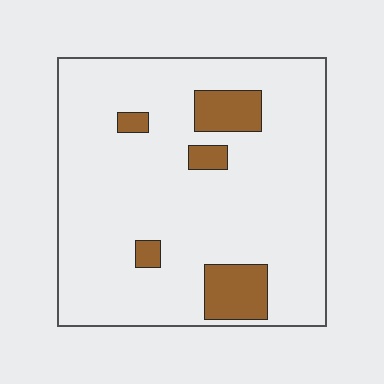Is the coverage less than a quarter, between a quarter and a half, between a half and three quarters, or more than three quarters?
Less than a quarter.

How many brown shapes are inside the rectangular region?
5.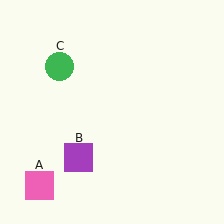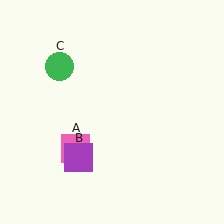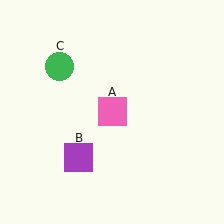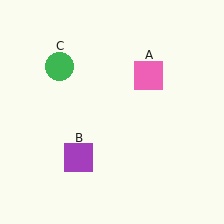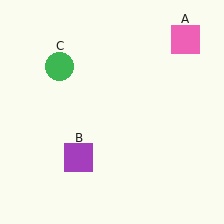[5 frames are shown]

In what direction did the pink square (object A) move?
The pink square (object A) moved up and to the right.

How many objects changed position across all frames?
1 object changed position: pink square (object A).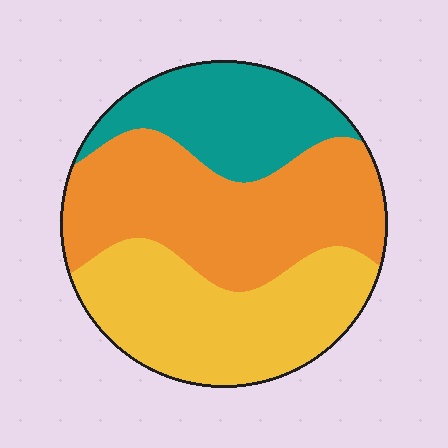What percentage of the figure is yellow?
Yellow covers 35% of the figure.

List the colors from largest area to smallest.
From largest to smallest: orange, yellow, teal.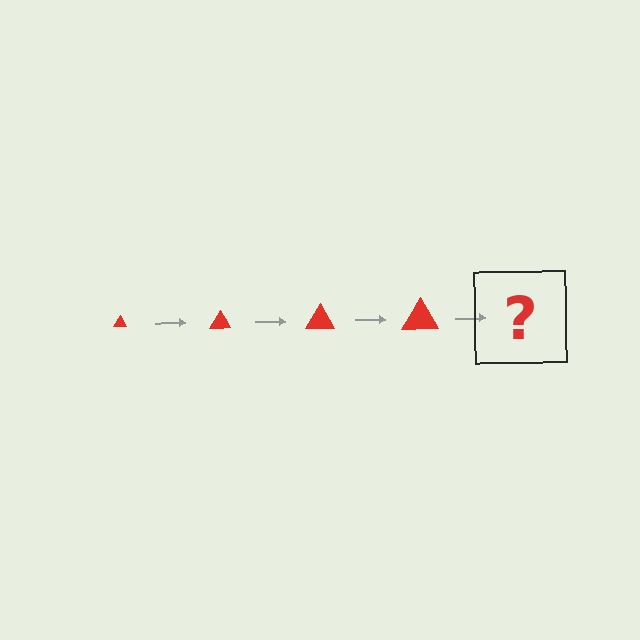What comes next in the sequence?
The next element should be a red triangle, larger than the previous one.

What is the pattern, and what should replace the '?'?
The pattern is that the triangle gets progressively larger each step. The '?' should be a red triangle, larger than the previous one.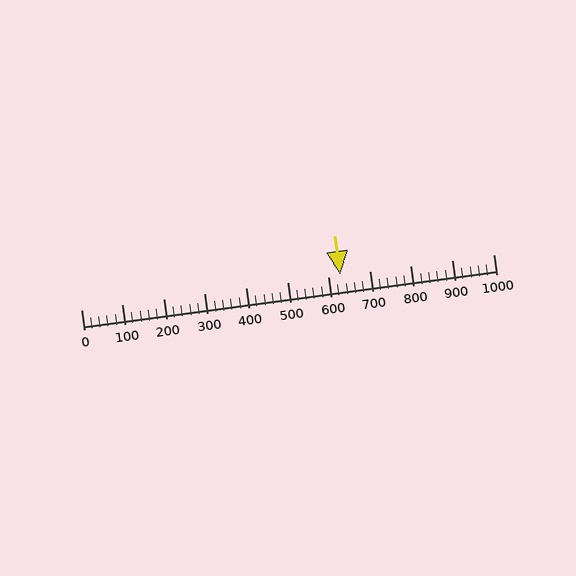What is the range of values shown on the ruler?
The ruler shows values from 0 to 1000.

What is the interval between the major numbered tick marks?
The major tick marks are spaced 100 units apart.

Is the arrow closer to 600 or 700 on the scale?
The arrow is closer to 600.